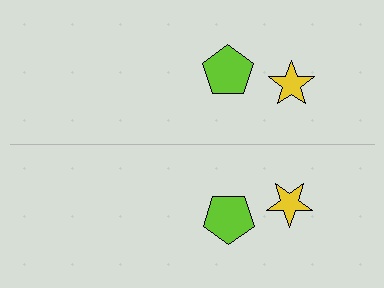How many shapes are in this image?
There are 4 shapes in this image.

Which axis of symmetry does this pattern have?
The pattern has a horizontal axis of symmetry running through the center of the image.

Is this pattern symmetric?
Yes, this pattern has bilateral (reflection) symmetry.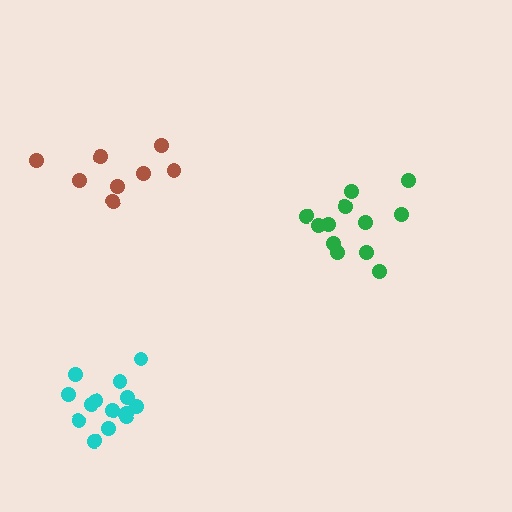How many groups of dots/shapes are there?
There are 3 groups.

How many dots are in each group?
Group 1: 8 dots, Group 2: 14 dots, Group 3: 12 dots (34 total).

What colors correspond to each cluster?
The clusters are colored: brown, cyan, green.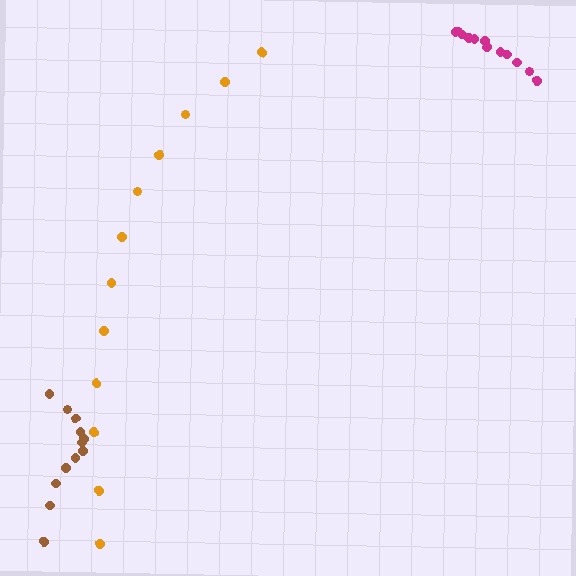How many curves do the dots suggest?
There are 3 distinct paths.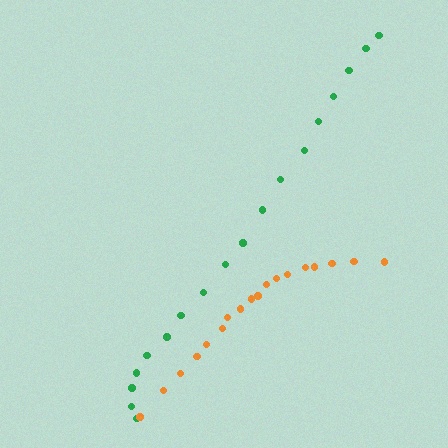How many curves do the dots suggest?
There are 2 distinct paths.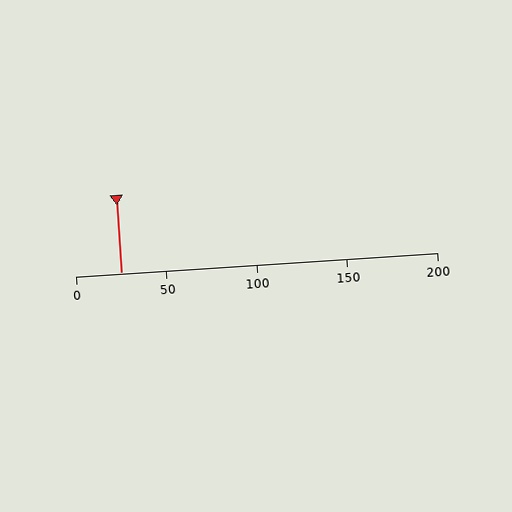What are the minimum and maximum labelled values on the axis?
The axis runs from 0 to 200.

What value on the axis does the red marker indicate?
The marker indicates approximately 25.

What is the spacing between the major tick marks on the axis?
The major ticks are spaced 50 apart.